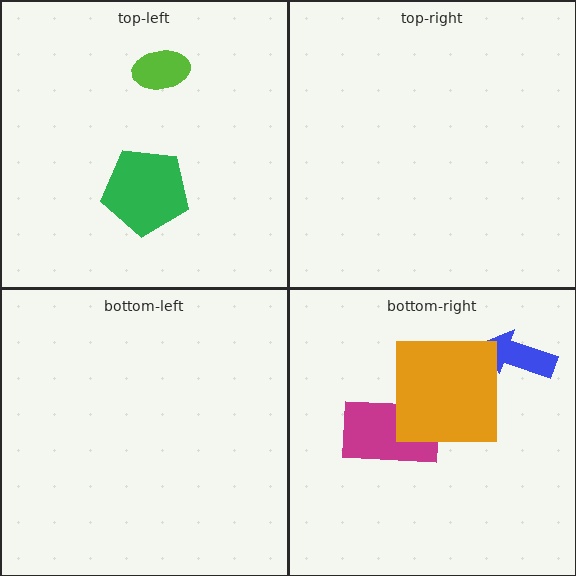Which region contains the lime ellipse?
The top-left region.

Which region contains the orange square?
The bottom-right region.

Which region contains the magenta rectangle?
The bottom-right region.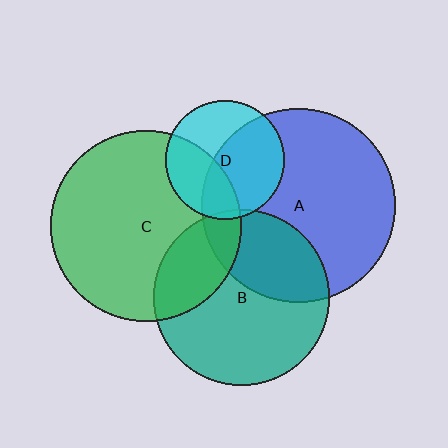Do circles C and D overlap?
Yes.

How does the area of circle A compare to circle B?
Approximately 1.2 times.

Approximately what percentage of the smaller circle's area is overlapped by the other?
Approximately 35%.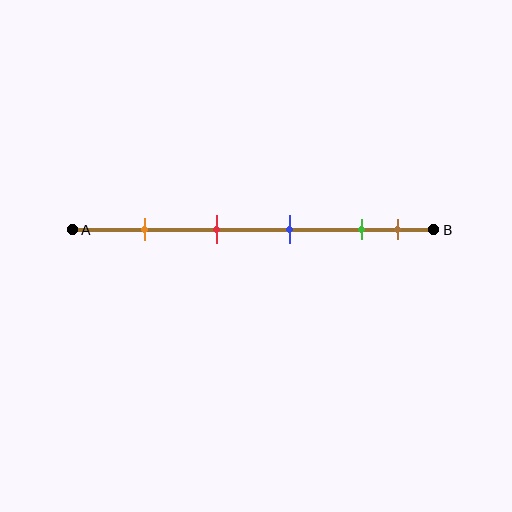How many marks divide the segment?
There are 5 marks dividing the segment.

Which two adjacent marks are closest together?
The green and brown marks are the closest adjacent pair.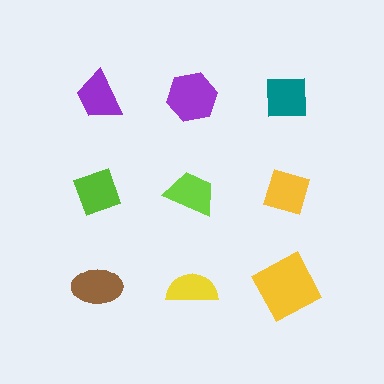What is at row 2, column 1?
A lime diamond.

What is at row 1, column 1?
A purple trapezoid.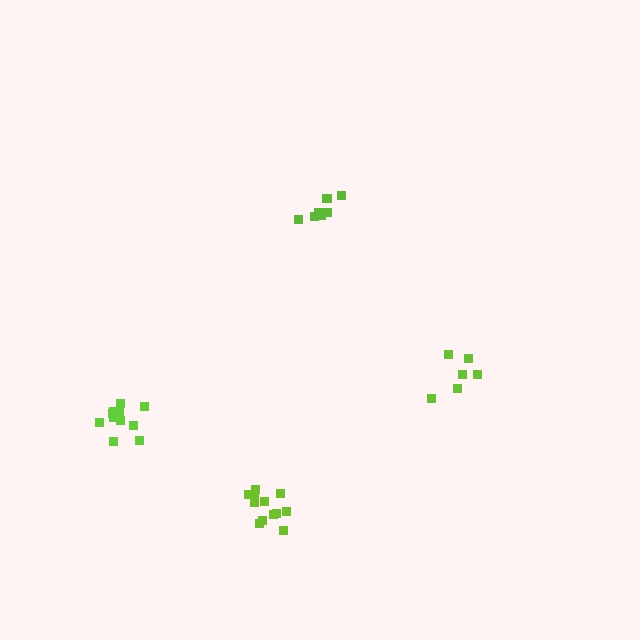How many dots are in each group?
Group 1: 7 dots, Group 2: 6 dots, Group 3: 11 dots, Group 4: 12 dots (36 total).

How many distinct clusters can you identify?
There are 4 distinct clusters.